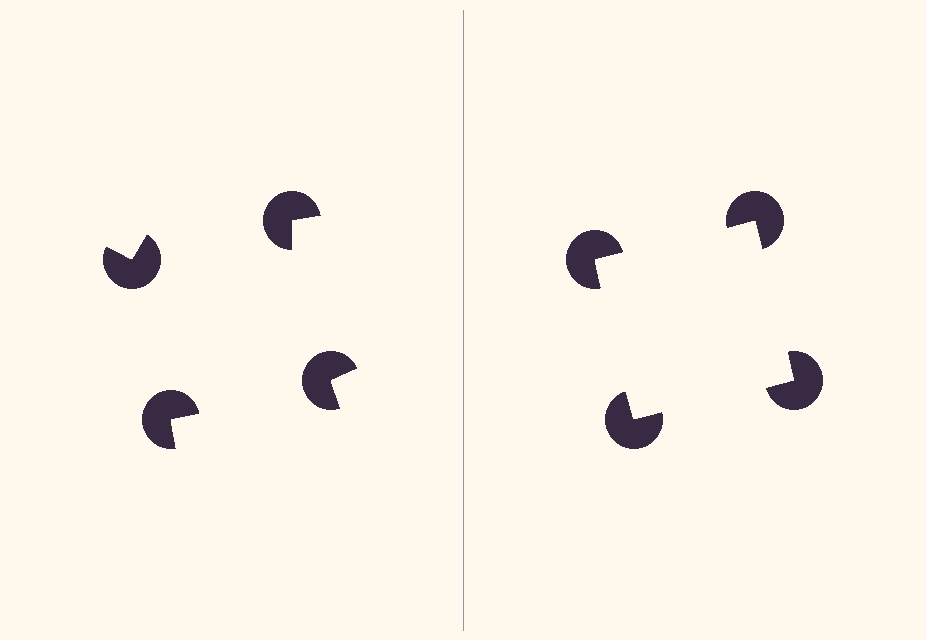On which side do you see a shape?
An illusory square appears on the right side. On the left side the wedge cuts are rotated, so no coherent shape forms.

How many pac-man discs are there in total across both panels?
8 — 4 on each side.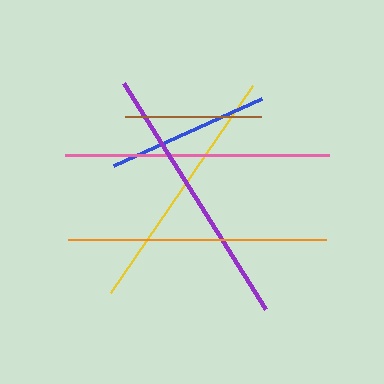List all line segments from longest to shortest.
From longest to shortest: purple, pink, orange, yellow, blue, brown.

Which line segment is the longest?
The purple line is the longest at approximately 267 pixels.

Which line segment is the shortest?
The brown line is the shortest at approximately 135 pixels.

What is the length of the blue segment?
The blue segment is approximately 163 pixels long.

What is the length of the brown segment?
The brown segment is approximately 135 pixels long.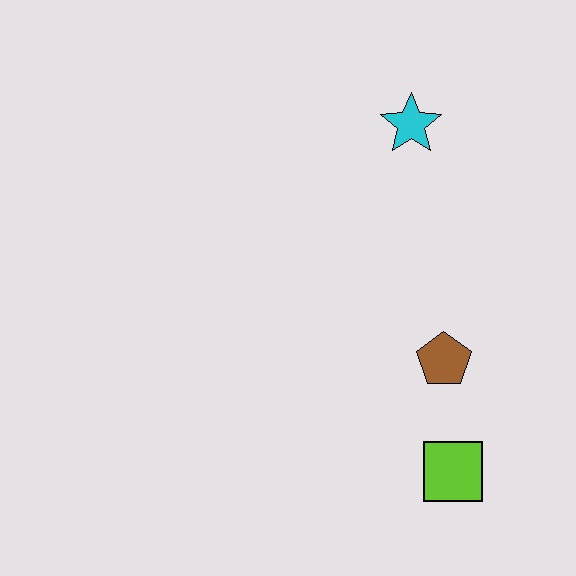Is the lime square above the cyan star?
No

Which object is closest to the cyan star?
The brown pentagon is closest to the cyan star.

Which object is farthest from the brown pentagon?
The cyan star is farthest from the brown pentagon.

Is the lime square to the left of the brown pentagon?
No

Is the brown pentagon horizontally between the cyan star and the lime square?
Yes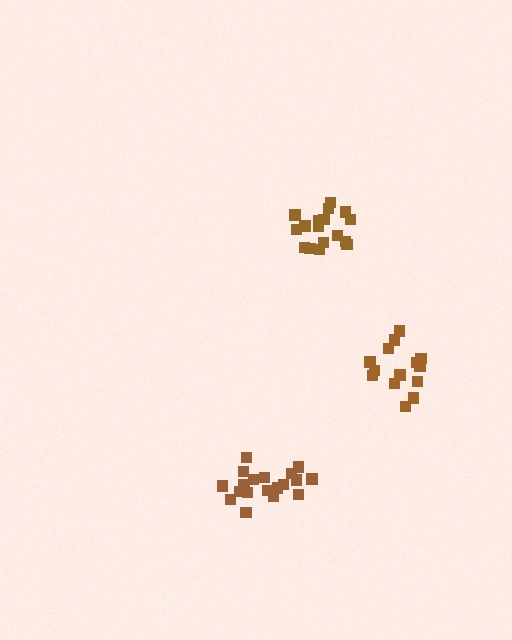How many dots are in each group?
Group 1: 14 dots, Group 2: 17 dots, Group 3: 19 dots (50 total).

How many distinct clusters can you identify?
There are 3 distinct clusters.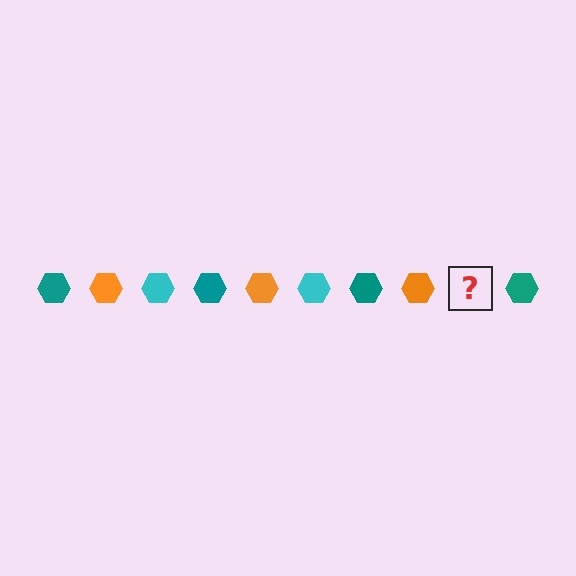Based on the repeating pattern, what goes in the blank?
The blank should be a cyan hexagon.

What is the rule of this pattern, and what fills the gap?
The rule is that the pattern cycles through teal, orange, cyan hexagons. The gap should be filled with a cyan hexagon.